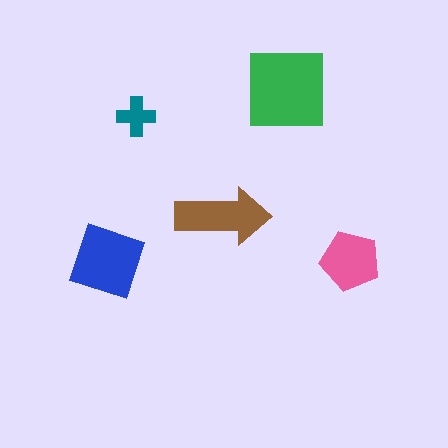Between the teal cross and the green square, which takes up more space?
The green square.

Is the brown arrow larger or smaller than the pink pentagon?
Larger.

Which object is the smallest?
The teal cross.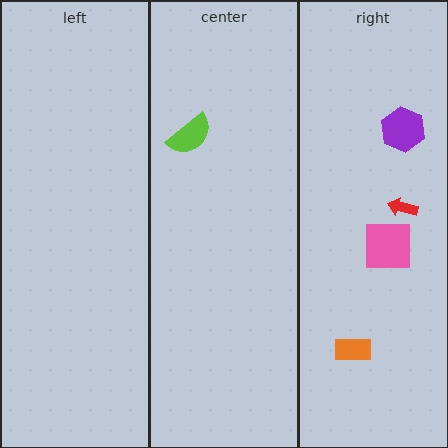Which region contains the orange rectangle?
The right region.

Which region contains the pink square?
The right region.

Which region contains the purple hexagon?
The right region.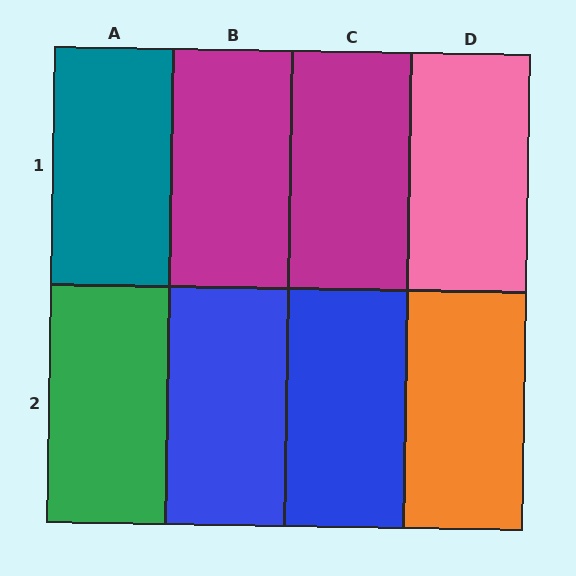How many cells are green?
1 cell is green.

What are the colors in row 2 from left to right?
Green, blue, blue, orange.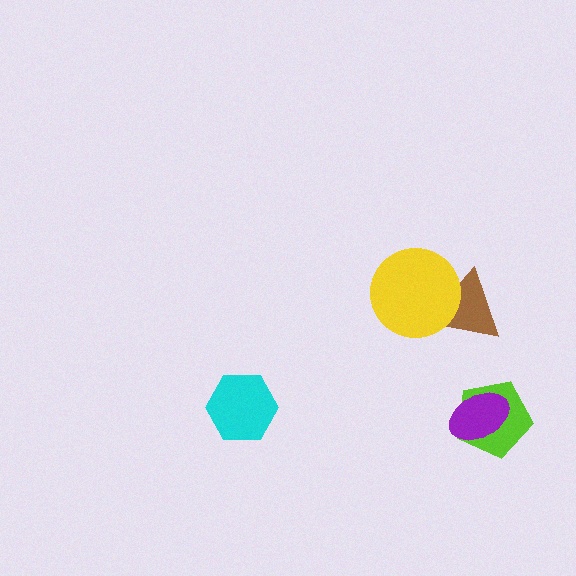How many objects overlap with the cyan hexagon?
0 objects overlap with the cyan hexagon.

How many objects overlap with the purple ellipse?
1 object overlaps with the purple ellipse.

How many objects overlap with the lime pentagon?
1 object overlaps with the lime pentagon.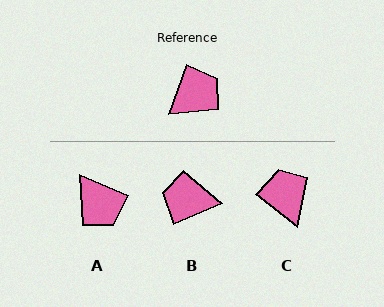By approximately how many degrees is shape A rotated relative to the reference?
Approximately 93 degrees clockwise.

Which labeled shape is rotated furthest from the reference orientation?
B, about 134 degrees away.